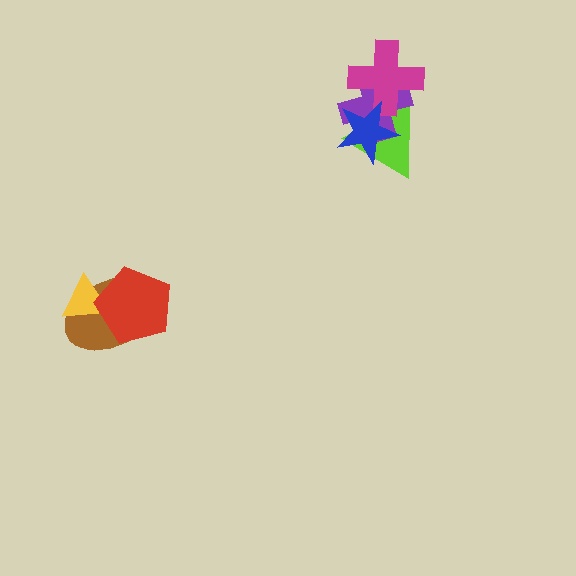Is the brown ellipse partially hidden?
Yes, it is partially covered by another shape.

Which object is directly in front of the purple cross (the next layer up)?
The magenta cross is directly in front of the purple cross.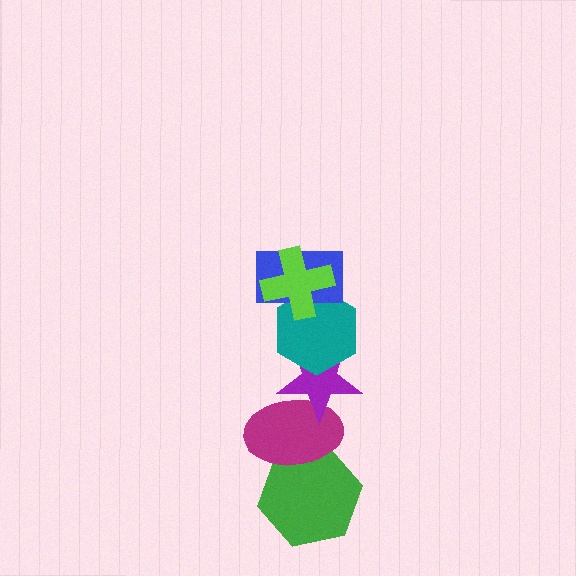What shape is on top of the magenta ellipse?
The purple star is on top of the magenta ellipse.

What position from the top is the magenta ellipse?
The magenta ellipse is 5th from the top.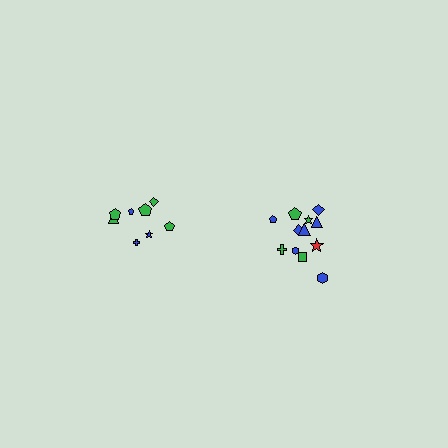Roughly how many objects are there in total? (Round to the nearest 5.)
Roughly 20 objects in total.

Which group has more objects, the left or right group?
The right group.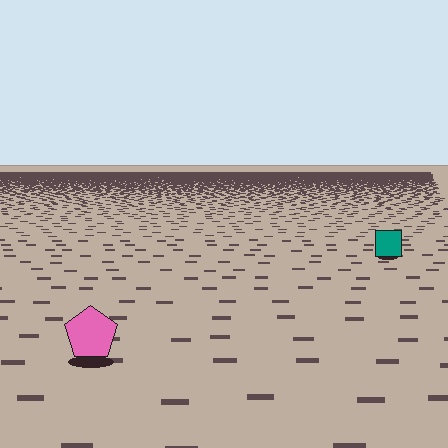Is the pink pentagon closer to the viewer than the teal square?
Yes. The pink pentagon is closer — you can tell from the texture gradient: the ground texture is coarser near it.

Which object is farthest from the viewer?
The teal square is farthest from the viewer. It appears smaller and the ground texture around it is denser.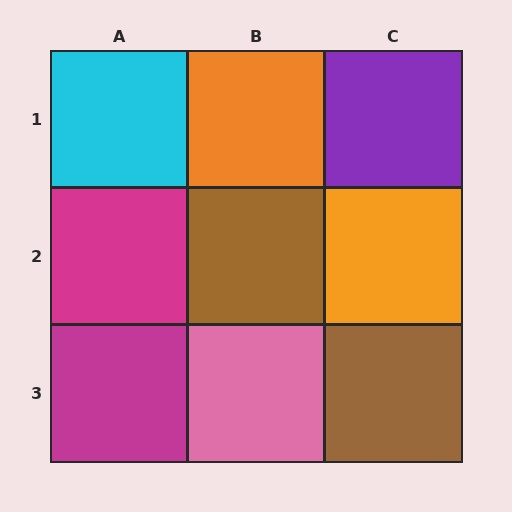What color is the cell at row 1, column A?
Cyan.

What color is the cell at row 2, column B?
Brown.